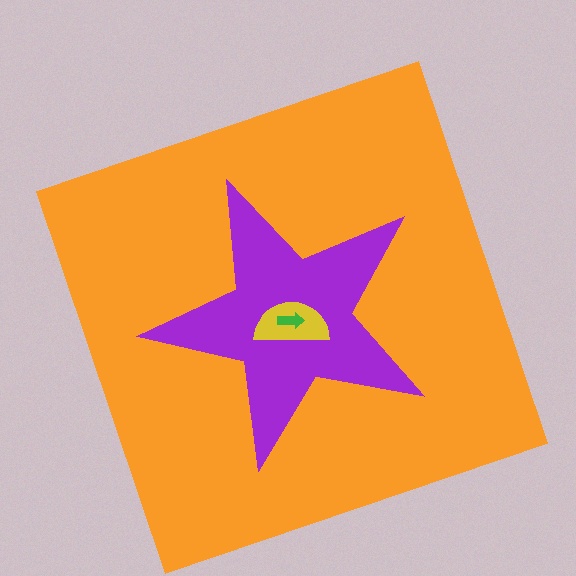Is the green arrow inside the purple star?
Yes.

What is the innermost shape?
The green arrow.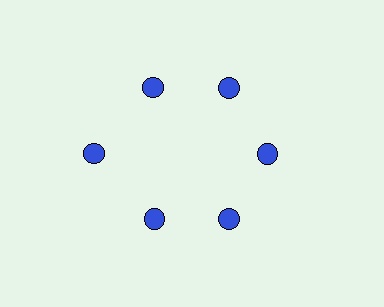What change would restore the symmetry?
The symmetry would be restored by moving it inward, back onto the ring so that all 6 circles sit at equal angles and equal distance from the center.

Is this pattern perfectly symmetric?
No. The 6 blue circles are arranged in a ring, but one element near the 9 o'clock position is pushed outward from the center, breaking the 6-fold rotational symmetry.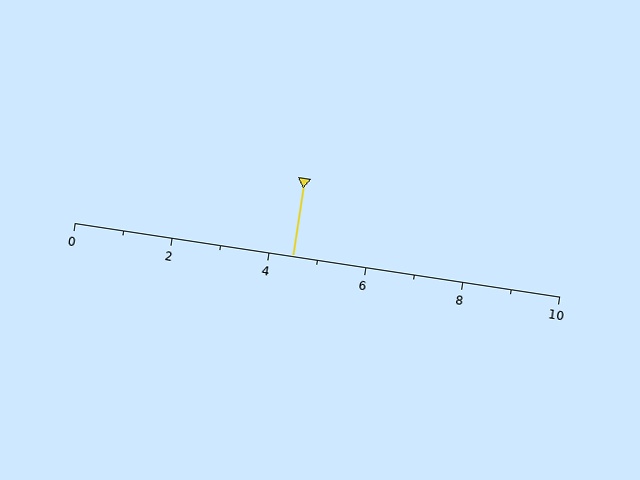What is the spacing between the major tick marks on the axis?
The major ticks are spaced 2 apart.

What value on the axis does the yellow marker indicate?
The marker indicates approximately 4.5.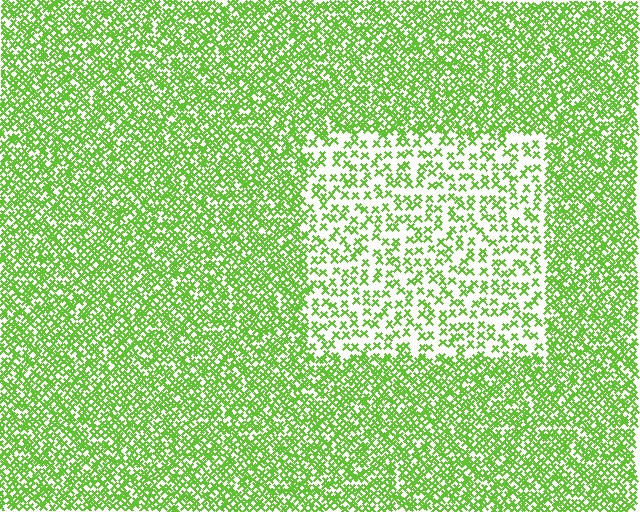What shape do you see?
I see a rectangle.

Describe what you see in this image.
The image contains small lime elements arranged at two different densities. A rectangle-shaped region is visible where the elements are less densely packed than the surrounding area.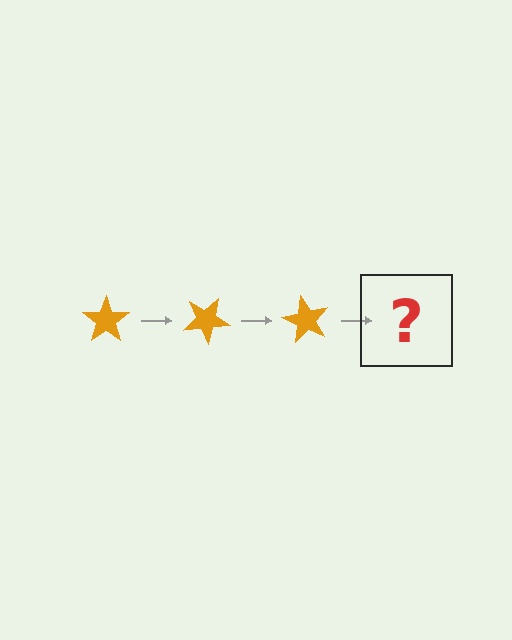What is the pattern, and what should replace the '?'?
The pattern is that the star rotates 30 degrees each step. The '?' should be an orange star rotated 90 degrees.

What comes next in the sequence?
The next element should be an orange star rotated 90 degrees.